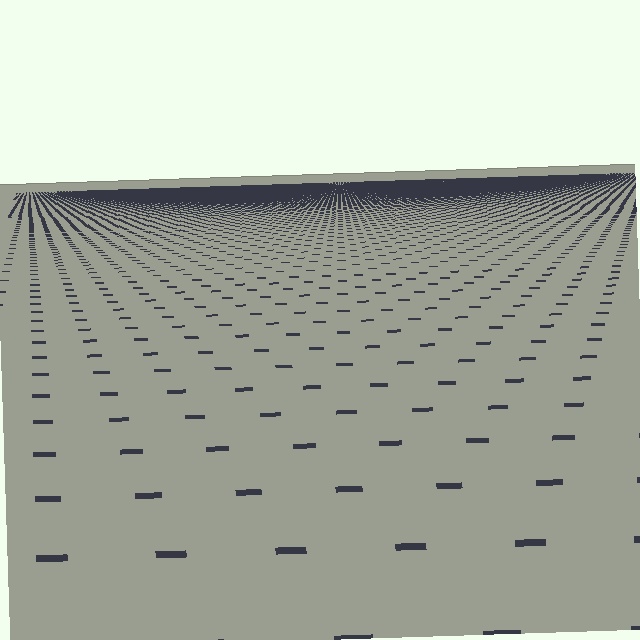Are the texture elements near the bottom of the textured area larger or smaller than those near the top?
Larger. Near the bottom, elements are closer to the viewer and appear at a bigger on-screen size.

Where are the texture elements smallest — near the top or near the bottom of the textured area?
Near the top.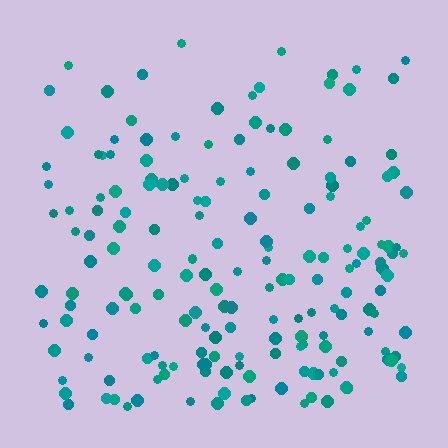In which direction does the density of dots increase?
From top to bottom, with the bottom side densest.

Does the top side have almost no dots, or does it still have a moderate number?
Still a moderate number, just noticeably fewer than the bottom.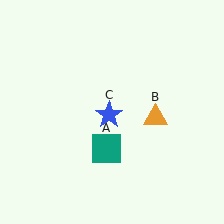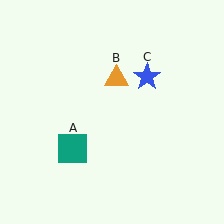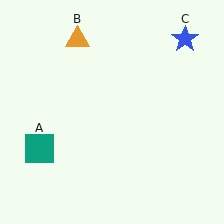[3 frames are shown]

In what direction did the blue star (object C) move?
The blue star (object C) moved up and to the right.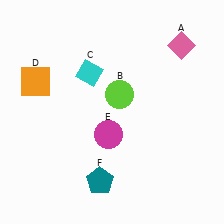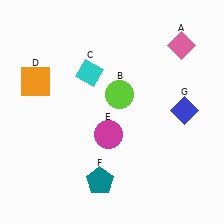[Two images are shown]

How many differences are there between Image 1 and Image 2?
There is 1 difference between the two images.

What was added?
A blue diamond (G) was added in Image 2.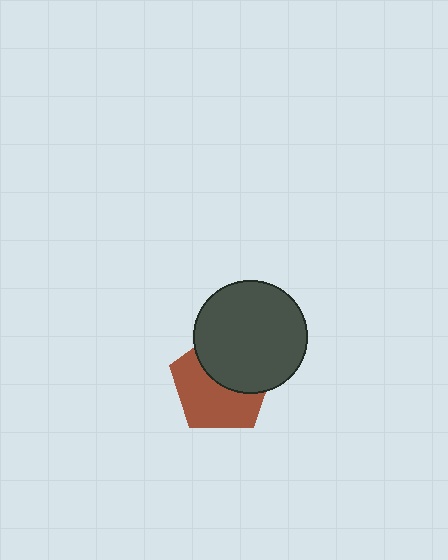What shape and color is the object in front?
The object in front is a dark gray circle.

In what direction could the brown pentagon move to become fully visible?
The brown pentagon could move toward the lower-left. That would shift it out from behind the dark gray circle entirely.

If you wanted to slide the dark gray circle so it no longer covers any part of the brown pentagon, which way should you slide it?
Slide it toward the upper-right — that is the most direct way to separate the two shapes.